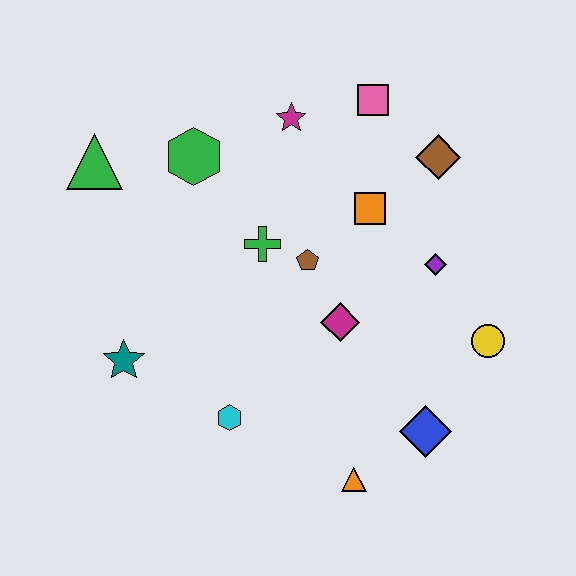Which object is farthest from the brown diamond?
The teal star is farthest from the brown diamond.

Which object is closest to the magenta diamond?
The brown pentagon is closest to the magenta diamond.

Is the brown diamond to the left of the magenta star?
No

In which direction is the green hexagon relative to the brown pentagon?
The green hexagon is to the left of the brown pentagon.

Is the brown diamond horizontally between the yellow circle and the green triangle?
Yes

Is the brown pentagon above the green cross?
No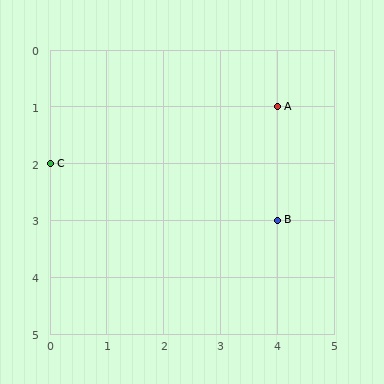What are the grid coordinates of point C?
Point C is at grid coordinates (0, 2).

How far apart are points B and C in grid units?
Points B and C are 4 columns and 1 row apart (about 4.1 grid units diagonally).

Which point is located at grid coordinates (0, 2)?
Point C is at (0, 2).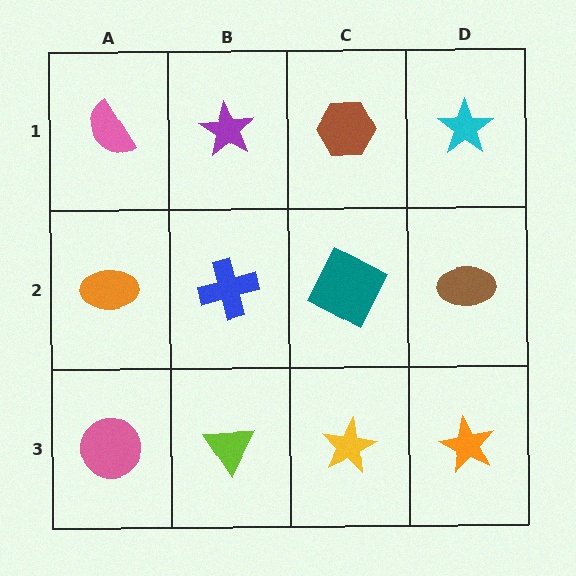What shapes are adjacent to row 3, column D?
A brown ellipse (row 2, column D), a yellow star (row 3, column C).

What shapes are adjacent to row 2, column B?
A purple star (row 1, column B), a lime triangle (row 3, column B), an orange ellipse (row 2, column A), a teal square (row 2, column C).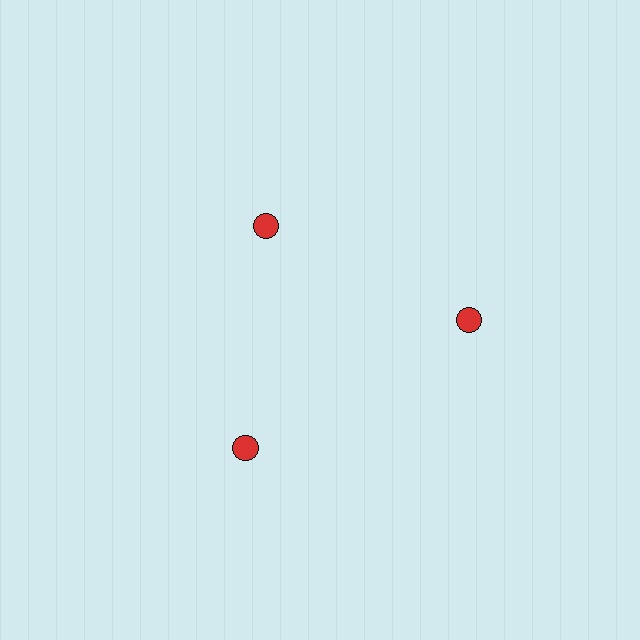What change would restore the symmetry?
The symmetry would be restored by moving it outward, back onto the ring so that all 3 circles sit at equal angles and equal distance from the center.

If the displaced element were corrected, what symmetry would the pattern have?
It would have 3-fold rotational symmetry — the pattern would map onto itself every 120 degrees.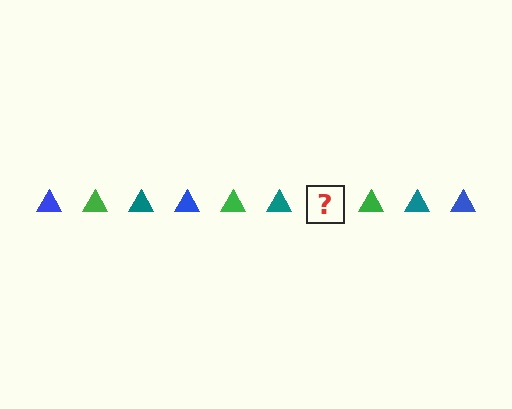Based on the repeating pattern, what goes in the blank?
The blank should be a blue triangle.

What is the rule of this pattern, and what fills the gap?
The rule is that the pattern cycles through blue, green, teal triangles. The gap should be filled with a blue triangle.